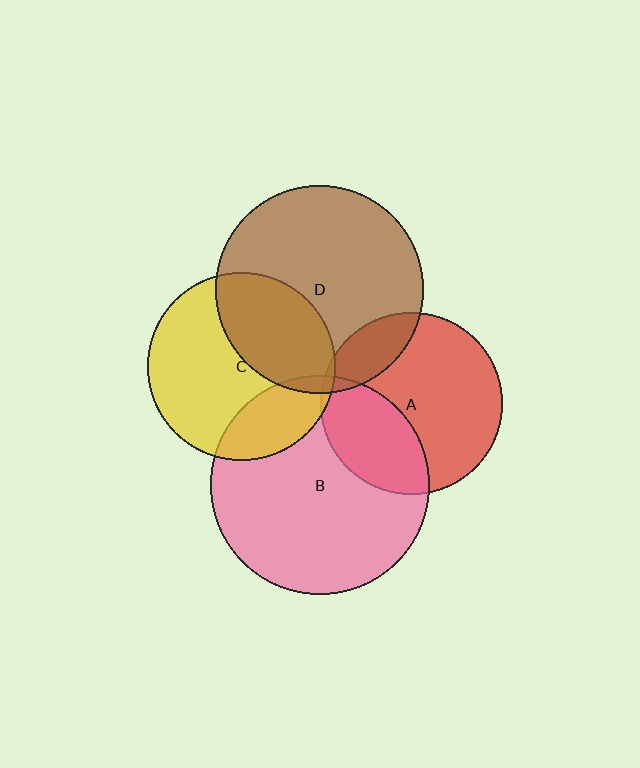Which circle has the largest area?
Circle B (pink).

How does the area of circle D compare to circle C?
Approximately 1.2 times.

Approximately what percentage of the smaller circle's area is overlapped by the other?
Approximately 35%.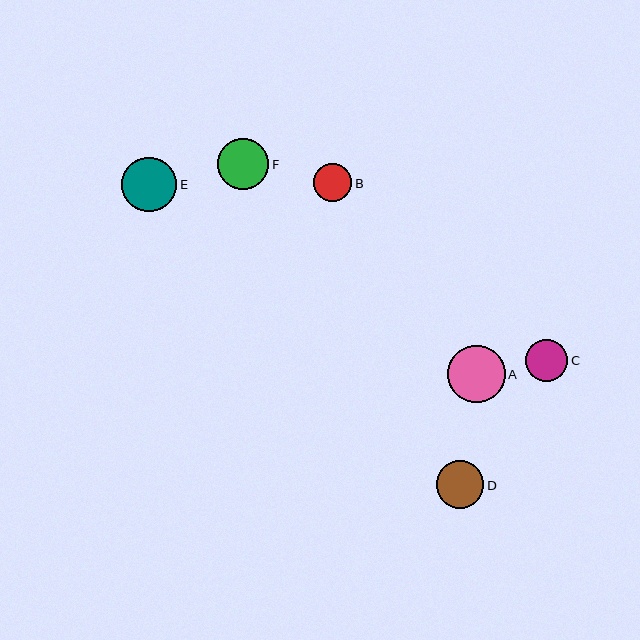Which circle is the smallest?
Circle B is the smallest with a size of approximately 38 pixels.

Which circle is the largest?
Circle A is the largest with a size of approximately 57 pixels.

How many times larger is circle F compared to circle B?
Circle F is approximately 1.3 times the size of circle B.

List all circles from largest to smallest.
From largest to smallest: A, E, F, D, C, B.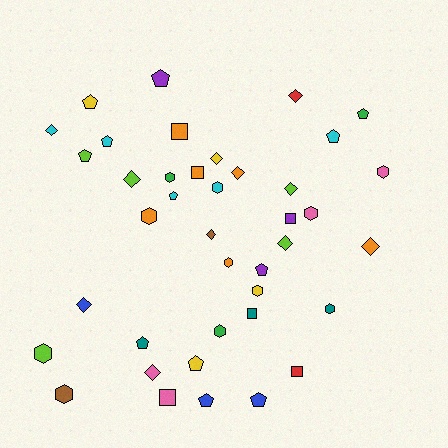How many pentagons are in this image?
There are 12 pentagons.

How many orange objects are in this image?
There are 6 orange objects.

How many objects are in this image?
There are 40 objects.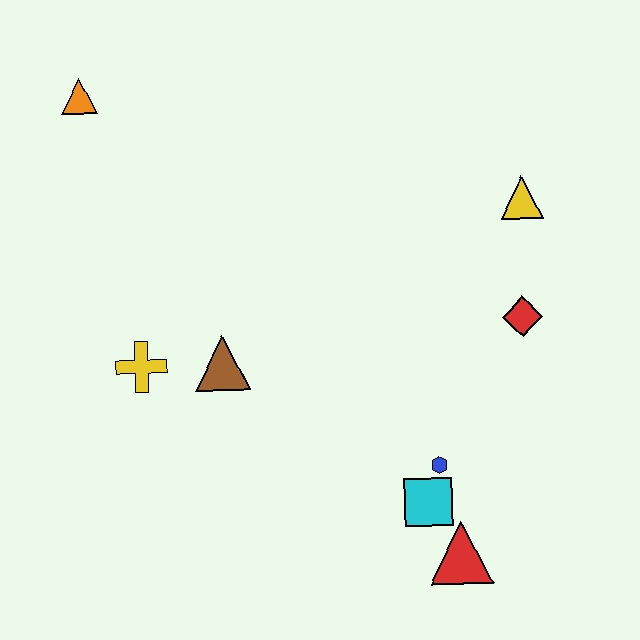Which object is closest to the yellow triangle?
The red diamond is closest to the yellow triangle.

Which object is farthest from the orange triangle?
The red triangle is farthest from the orange triangle.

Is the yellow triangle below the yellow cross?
No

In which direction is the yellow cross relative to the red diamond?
The yellow cross is to the left of the red diamond.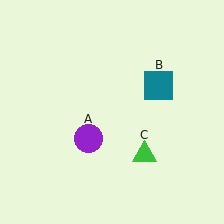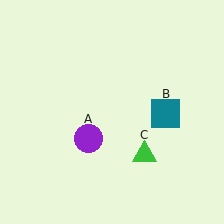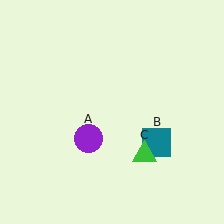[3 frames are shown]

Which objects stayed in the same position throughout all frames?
Purple circle (object A) and green triangle (object C) remained stationary.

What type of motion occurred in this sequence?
The teal square (object B) rotated clockwise around the center of the scene.